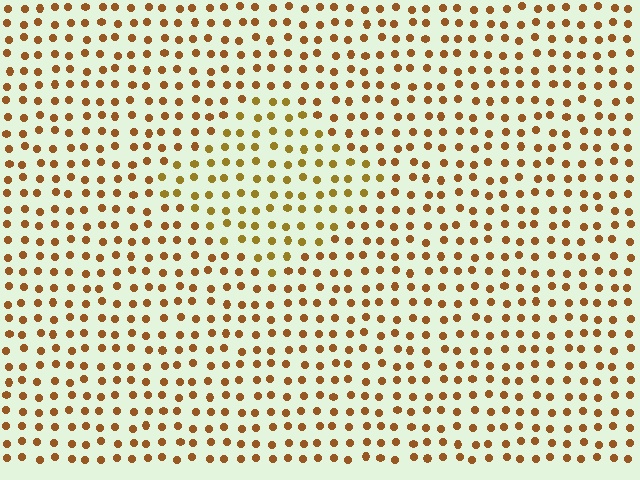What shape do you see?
I see a diamond.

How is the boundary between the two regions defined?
The boundary is defined purely by a slight shift in hue (about 21 degrees). Spacing, size, and orientation are identical on both sides.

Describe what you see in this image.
The image is filled with small brown elements in a uniform arrangement. A diamond-shaped region is visible where the elements are tinted to a slightly different hue, forming a subtle color boundary.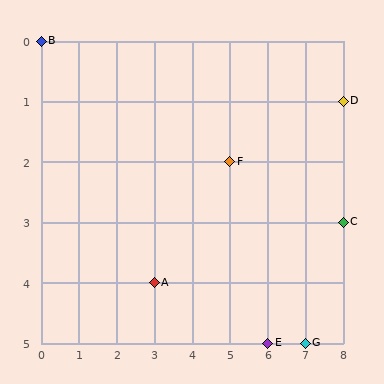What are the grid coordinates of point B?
Point B is at grid coordinates (0, 0).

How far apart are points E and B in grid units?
Points E and B are 6 columns and 5 rows apart (about 7.8 grid units diagonally).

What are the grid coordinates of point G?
Point G is at grid coordinates (7, 5).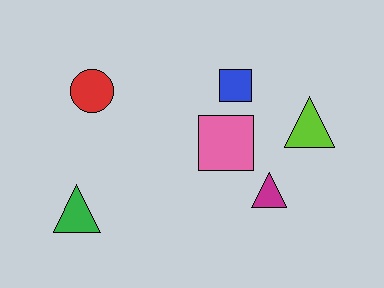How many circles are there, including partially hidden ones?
There is 1 circle.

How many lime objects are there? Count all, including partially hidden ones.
There is 1 lime object.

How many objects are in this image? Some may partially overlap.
There are 6 objects.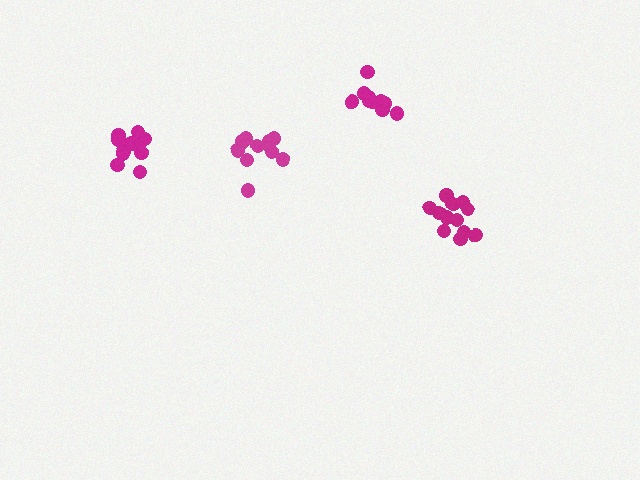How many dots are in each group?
Group 1: 11 dots, Group 2: 12 dots, Group 3: 11 dots, Group 4: 11 dots (45 total).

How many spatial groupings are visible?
There are 4 spatial groupings.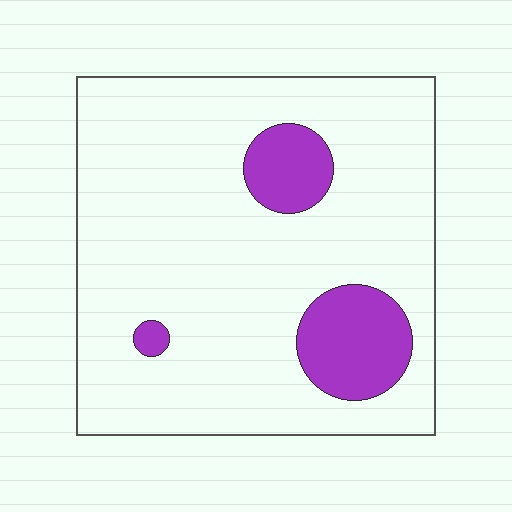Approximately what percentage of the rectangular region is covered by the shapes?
Approximately 15%.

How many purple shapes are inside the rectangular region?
3.